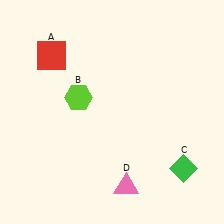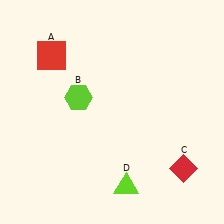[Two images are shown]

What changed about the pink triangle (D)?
In Image 1, D is pink. In Image 2, it changed to lime.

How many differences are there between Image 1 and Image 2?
There are 2 differences between the two images.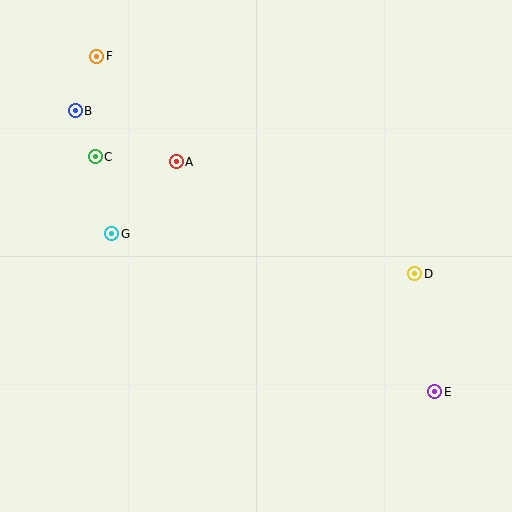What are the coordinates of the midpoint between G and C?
The midpoint between G and C is at (104, 195).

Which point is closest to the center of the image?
Point A at (176, 162) is closest to the center.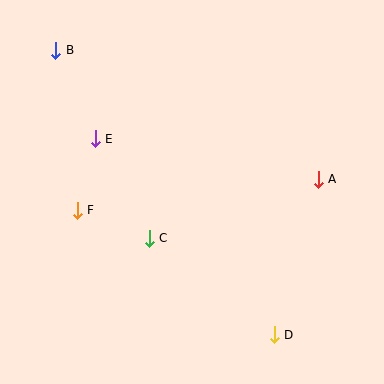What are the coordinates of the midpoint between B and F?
The midpoint between B and F is at (67, 130).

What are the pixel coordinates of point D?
Point D is at (274, 335).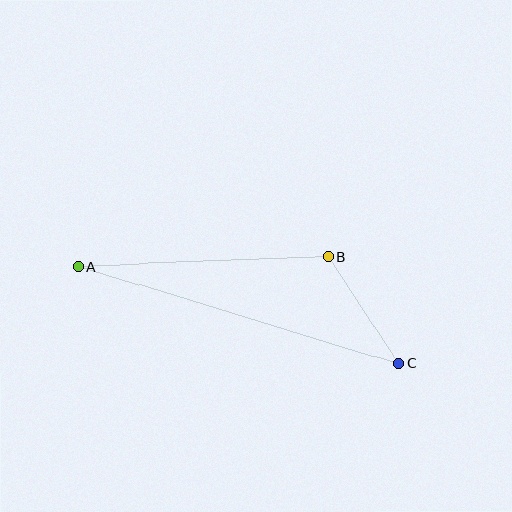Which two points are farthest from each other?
Points A and C are farthest from each other.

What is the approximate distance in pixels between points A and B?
The distance between A and B is approximately 250 pixels.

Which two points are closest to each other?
Points B and C are closest to each other.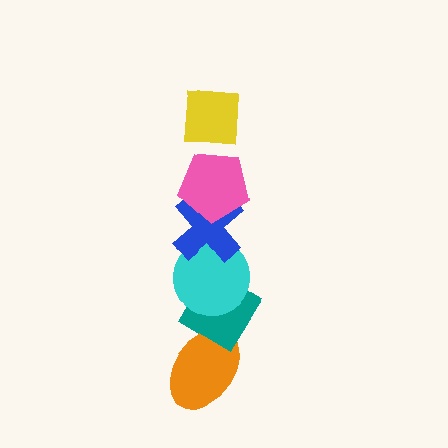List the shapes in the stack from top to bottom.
From top to bottom: the yellow square, the pink pentagon, the blue cross, the cyan circle, the teal diamond, the orange ellipse.